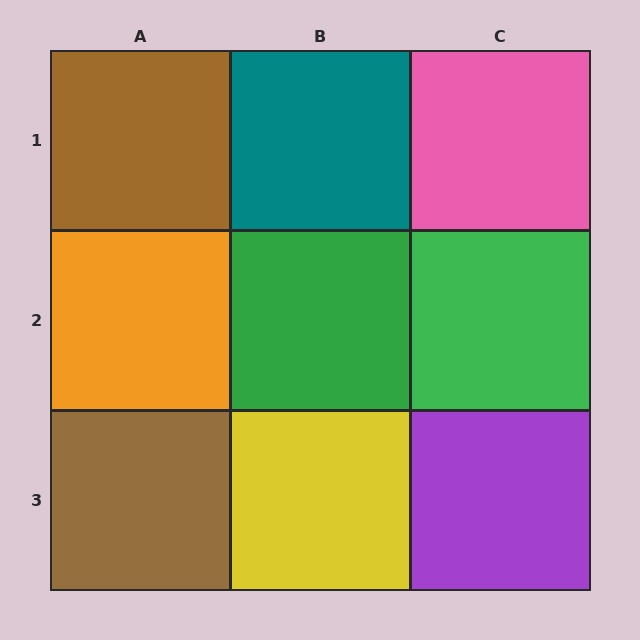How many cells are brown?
2 cells are brown.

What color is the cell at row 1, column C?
Pink.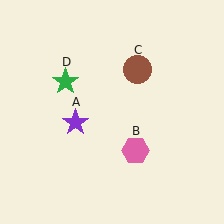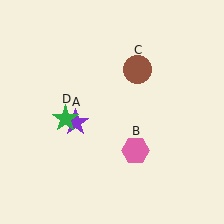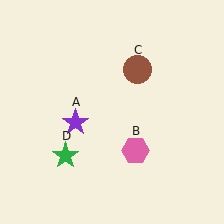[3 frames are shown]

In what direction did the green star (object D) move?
The green star (object D) moved down.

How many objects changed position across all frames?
1 object changed position: green star (object D).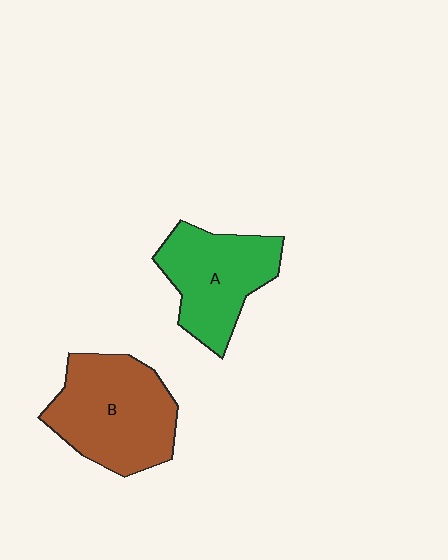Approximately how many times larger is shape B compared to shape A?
Approximately 1.2 times.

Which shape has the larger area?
Shape B (brown).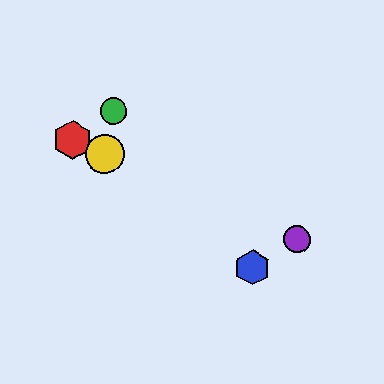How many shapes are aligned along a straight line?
3 shapes (the red hexagon, the yellow circle, the purple circle) are aligned along a straight line.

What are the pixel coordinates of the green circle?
The green circle is at (113, 111).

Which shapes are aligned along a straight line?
The red hexagon, the yellow circle, the purple circle are aligned along a straight line.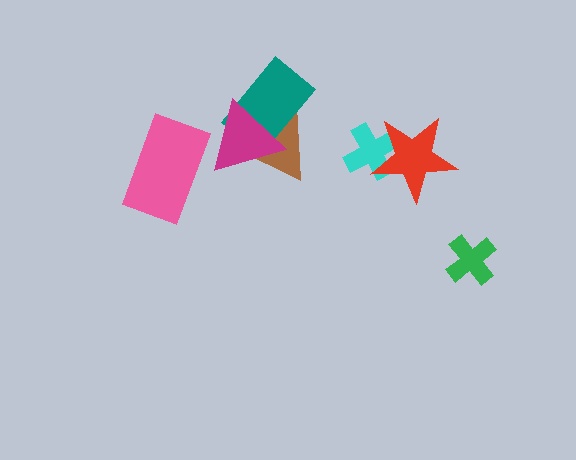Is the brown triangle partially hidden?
Yes, it is partially covered by another shape.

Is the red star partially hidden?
No, no other shape covers it.